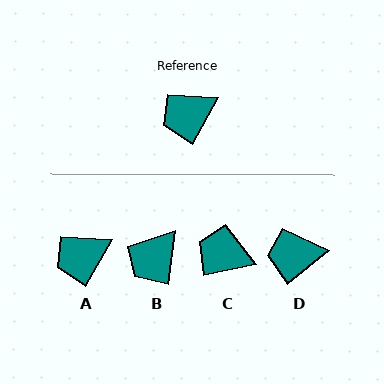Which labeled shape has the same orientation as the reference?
A.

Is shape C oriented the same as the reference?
No, it is off by about 49 degrees.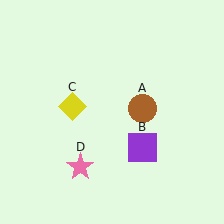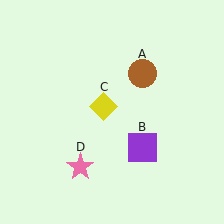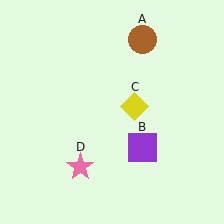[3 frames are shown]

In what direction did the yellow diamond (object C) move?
The yellow diamond (object C) moved right.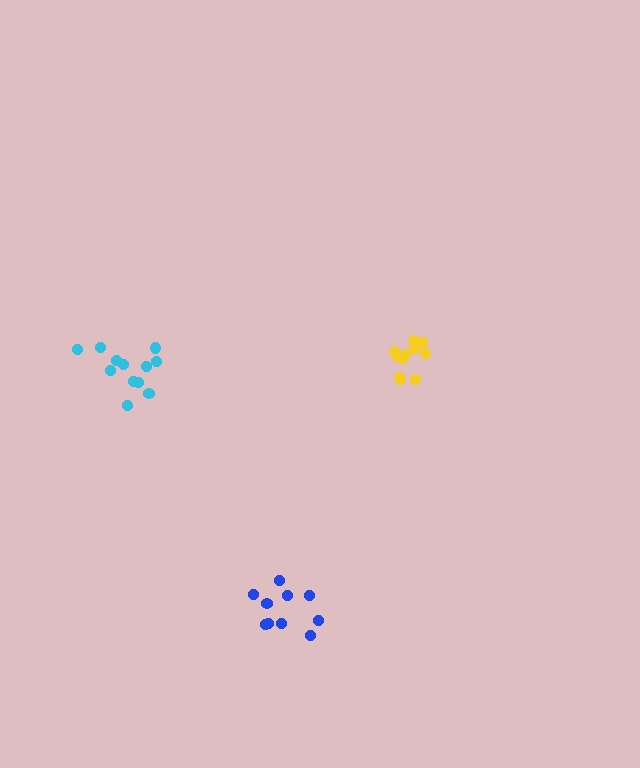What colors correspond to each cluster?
The clusters are colored: yellow, cyan, blue.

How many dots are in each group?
Group 1: 11 dots, Group 2: 12 dots, Group 3: 10 dots (33 total).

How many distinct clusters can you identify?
There are 3 distinct clusters.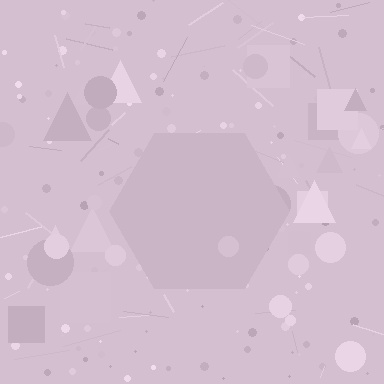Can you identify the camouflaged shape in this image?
The camouflaged shape is a hexagon.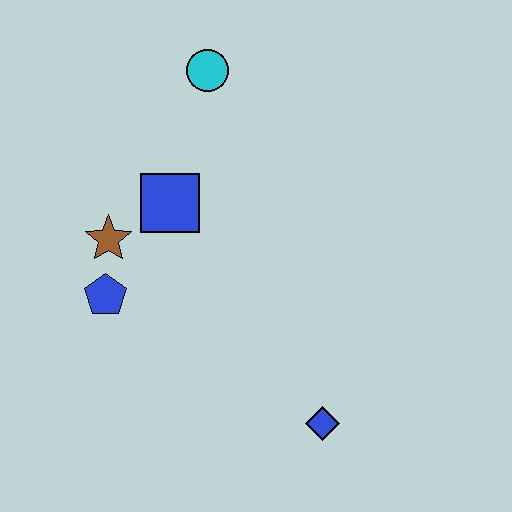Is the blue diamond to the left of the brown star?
No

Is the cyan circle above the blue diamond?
Yes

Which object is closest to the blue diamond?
The blue pentagon is closest to the blue diamond.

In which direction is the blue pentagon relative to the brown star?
The blue pentagon is below the brown star.